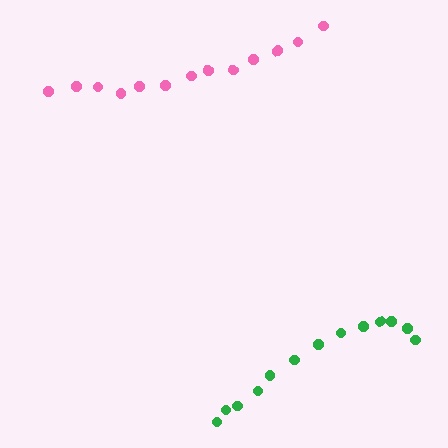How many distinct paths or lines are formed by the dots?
There are 2 distinct paths.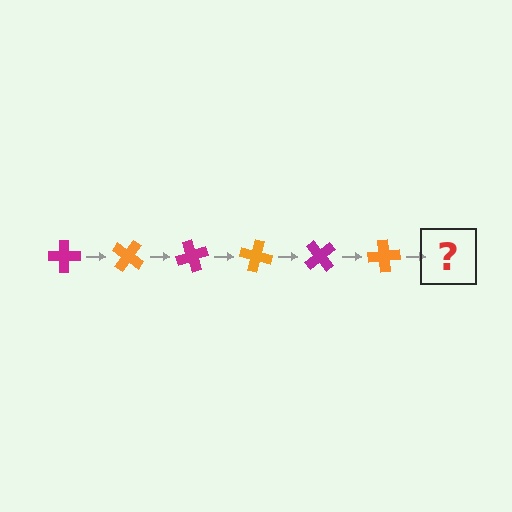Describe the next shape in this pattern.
It should be a magenta cross, rotated 210 degrees from the start.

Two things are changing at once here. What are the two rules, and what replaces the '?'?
The two rules are that it rotates 35 degrees each step and the color cycles through magenta and orange. The '?' should be a magenta cross, rotated 210 degrees from the start.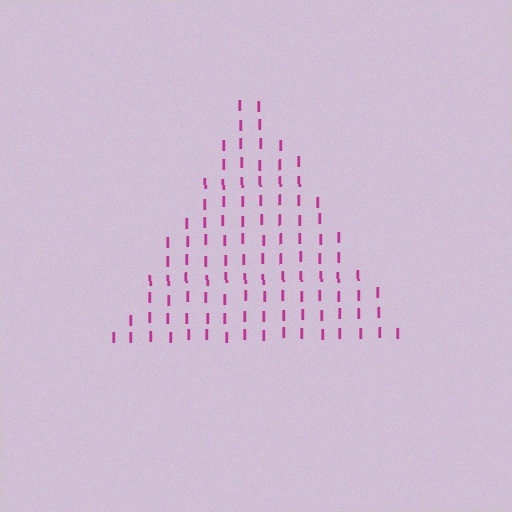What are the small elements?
The small elements are letter I's.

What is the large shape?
The large shape is a triangle.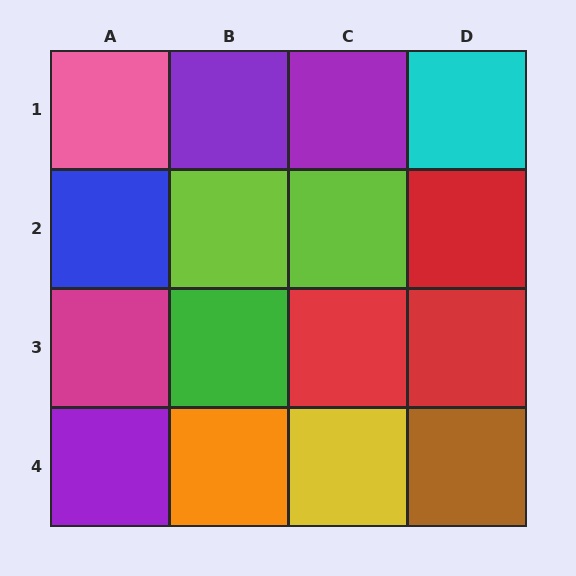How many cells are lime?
2 cells are lime.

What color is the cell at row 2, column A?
Blue.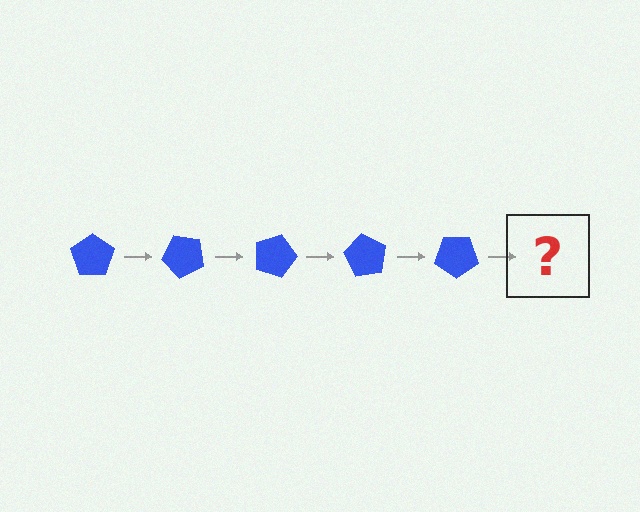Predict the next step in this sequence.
The next step is a blue pentagon rotated 225 degrees.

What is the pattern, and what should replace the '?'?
The pattern is that the pentagon rotates 45 degrees each step. The '?' should be a blue pentagon rotated 225 degrees.